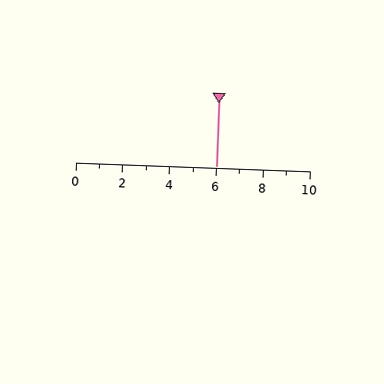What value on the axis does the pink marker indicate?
The marker indicates approximately 6.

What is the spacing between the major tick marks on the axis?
The major ticks are spaced 2 apart.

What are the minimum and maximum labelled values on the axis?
The axis runs from 0 to 10.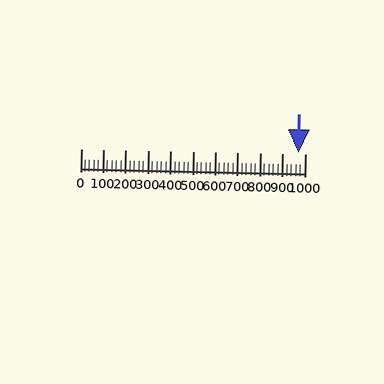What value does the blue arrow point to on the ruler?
The blue arrow points to approximately 973.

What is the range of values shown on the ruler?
The ruler shows values from 0 to 1000.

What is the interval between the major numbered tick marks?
The major tick marks are spaced 100 units apart.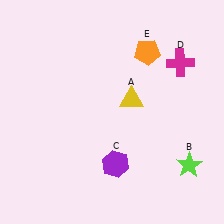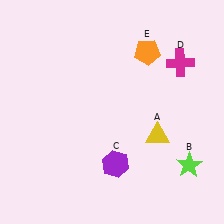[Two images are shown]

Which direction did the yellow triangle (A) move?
The yellow triangle (A) moved down.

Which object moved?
The yellow triangle (A) moved down.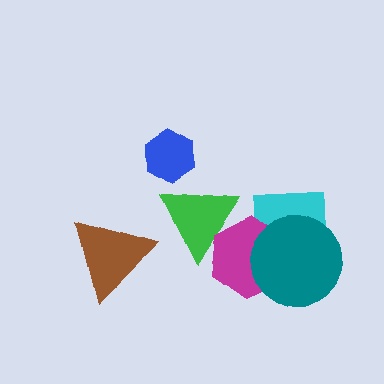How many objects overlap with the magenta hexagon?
3 objects overlap with the magenta hexagon.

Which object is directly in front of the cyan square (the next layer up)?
The magenta hexagon is directly in front of the cyan square.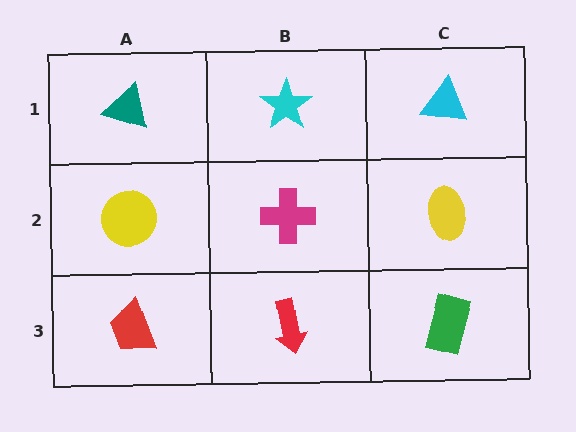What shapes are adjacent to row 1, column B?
A magenta cross (row 2, column B), a teal triangle (row 1, column A), a cyan triangle (row 1, column C).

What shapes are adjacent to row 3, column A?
A yellow circle (row 2, column A), a red arrow (row 3, column B).